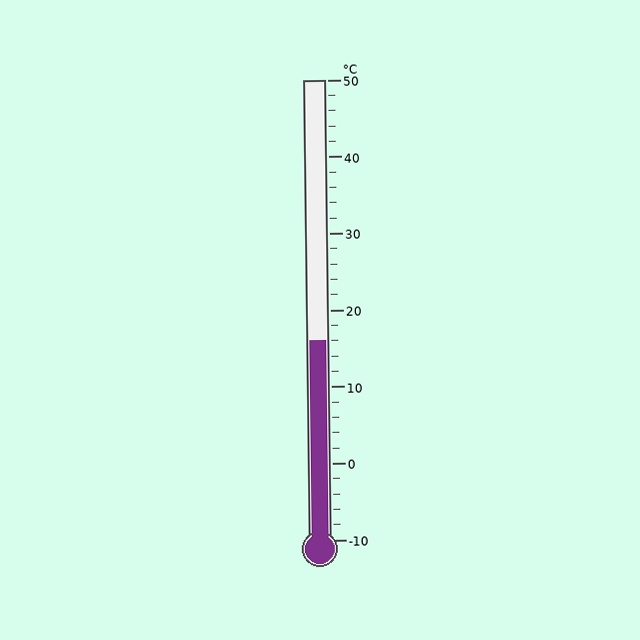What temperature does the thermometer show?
The thermometer shows approximately 16°C.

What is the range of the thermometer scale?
The thermometer scale ranges from -10°C to 50°C.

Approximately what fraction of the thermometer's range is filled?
The thermometer is filled to approximately 45% of its range.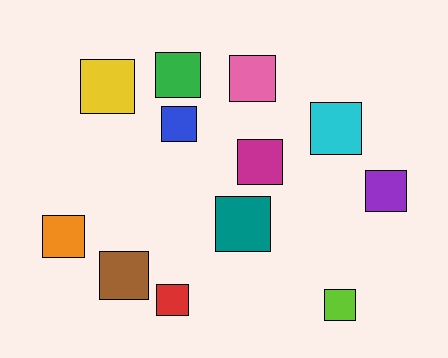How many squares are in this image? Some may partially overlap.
There are 12 squares.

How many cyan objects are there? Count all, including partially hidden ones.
There is 1 cyan object.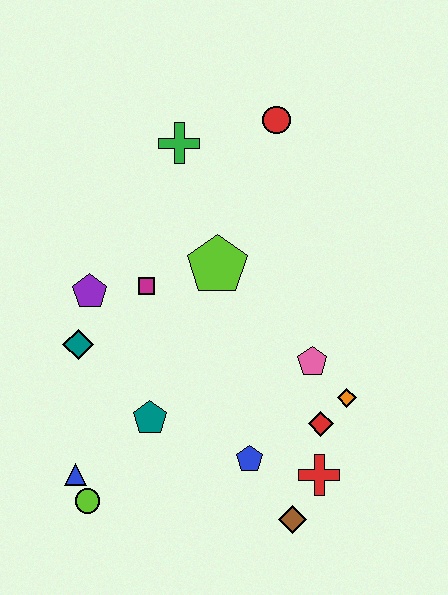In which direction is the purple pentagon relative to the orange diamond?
The purple pentagon is to the left of the orange diamond.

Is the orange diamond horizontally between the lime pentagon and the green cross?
No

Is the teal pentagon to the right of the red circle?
No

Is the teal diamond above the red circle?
No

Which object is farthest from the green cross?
The brown diamond is farthest from the green cross.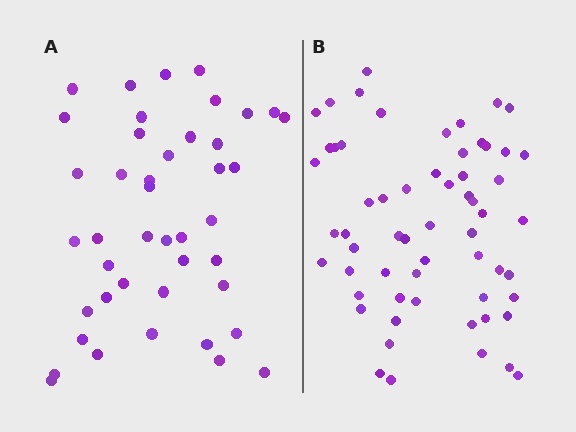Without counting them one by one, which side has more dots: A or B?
Region B (the right region) has more dots.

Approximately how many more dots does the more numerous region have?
Region B has approximately 15 more dots than region A.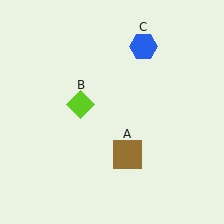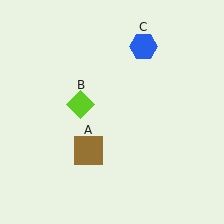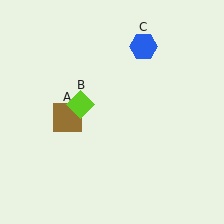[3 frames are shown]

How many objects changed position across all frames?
1 object changed position: brown square (object A).